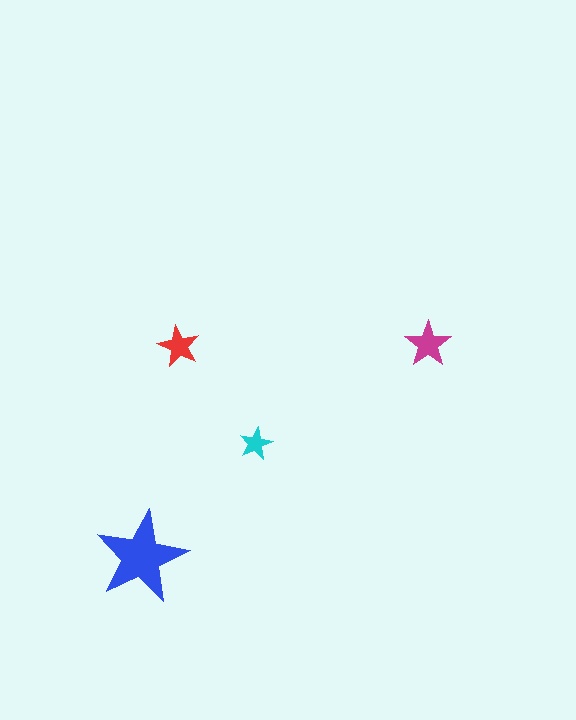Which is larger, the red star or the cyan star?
The red one.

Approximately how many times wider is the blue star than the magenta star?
About 2 times wider.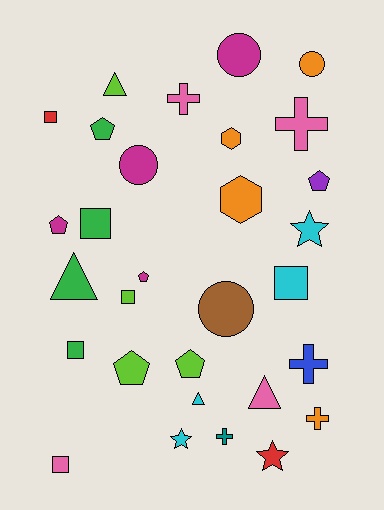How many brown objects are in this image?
There is 1 brown object.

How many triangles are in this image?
There are 4 triangles.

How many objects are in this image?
There are 30 objects.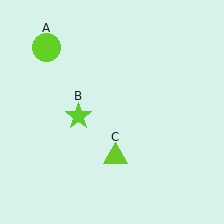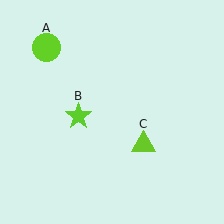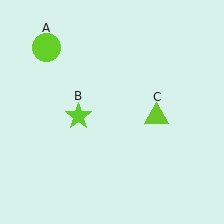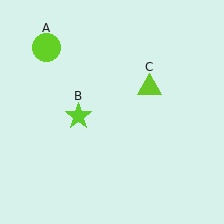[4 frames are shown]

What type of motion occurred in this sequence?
The lime triangle (object C) rotated counterclockwise around the center of the scene.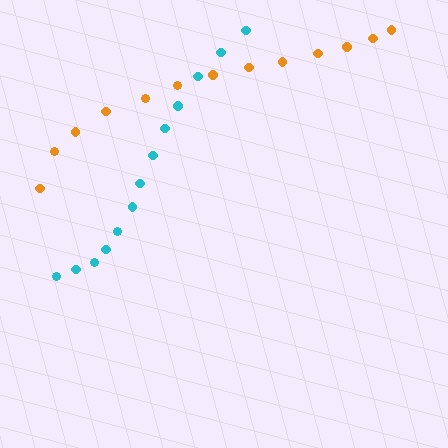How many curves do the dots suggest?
There are 2 distinct paths.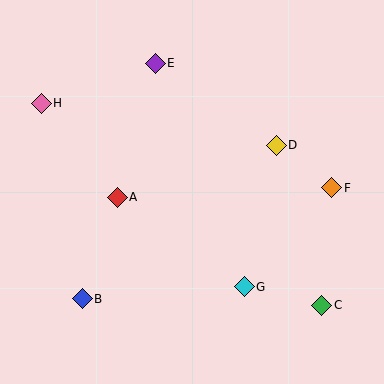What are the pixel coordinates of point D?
Point D is at (276, 145).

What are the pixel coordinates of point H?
Point H is at (41, 103).